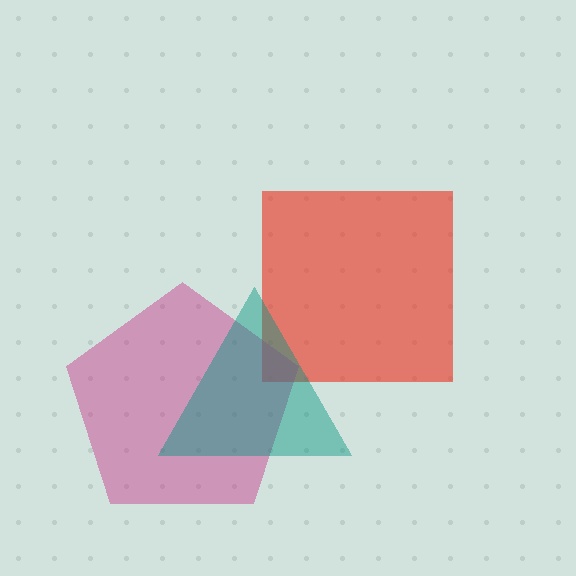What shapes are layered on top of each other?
The layered shapes are: a red square, a magenta pentagon, a teal triangle.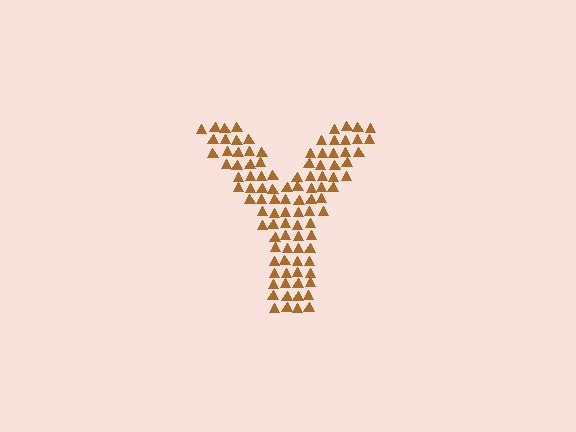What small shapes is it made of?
It is made of small triangles.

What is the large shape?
The large shape is the letter Y.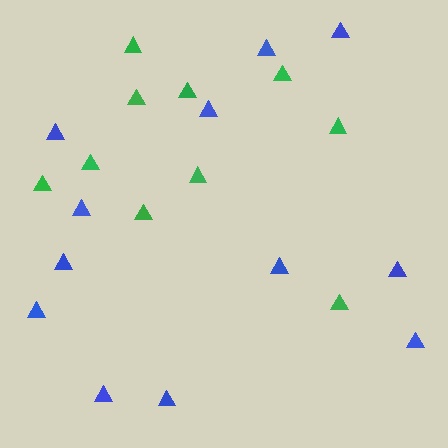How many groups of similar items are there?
There are 2 groups: one group of blue triangles (12) and one group of green triangles (10).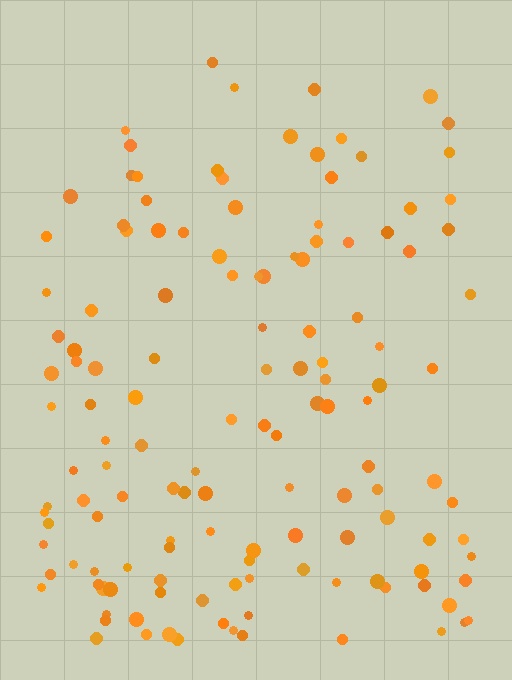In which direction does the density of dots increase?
From top to bottom, with the bottom side densest.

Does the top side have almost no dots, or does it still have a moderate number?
Still a moderate number, just noticeably fewer than the bottom.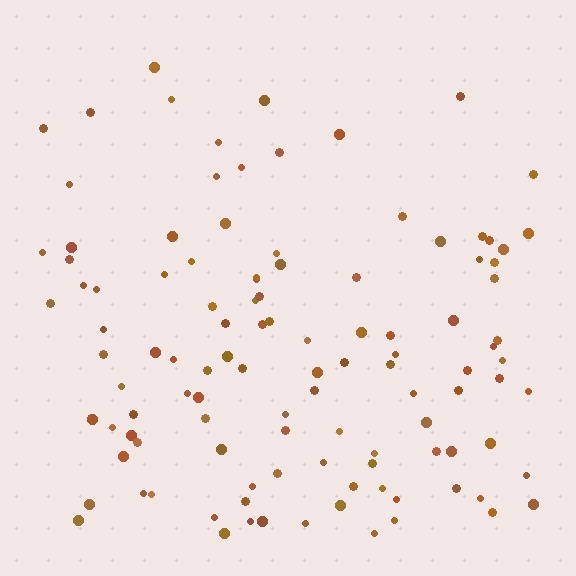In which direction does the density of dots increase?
From top to bottom, with the bottom side densest.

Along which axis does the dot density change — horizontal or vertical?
Vertical.